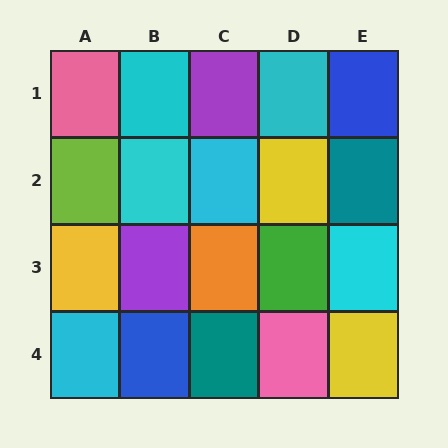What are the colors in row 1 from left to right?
Pink, cyan, purple, cyan, blue.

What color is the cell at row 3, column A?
Yellow.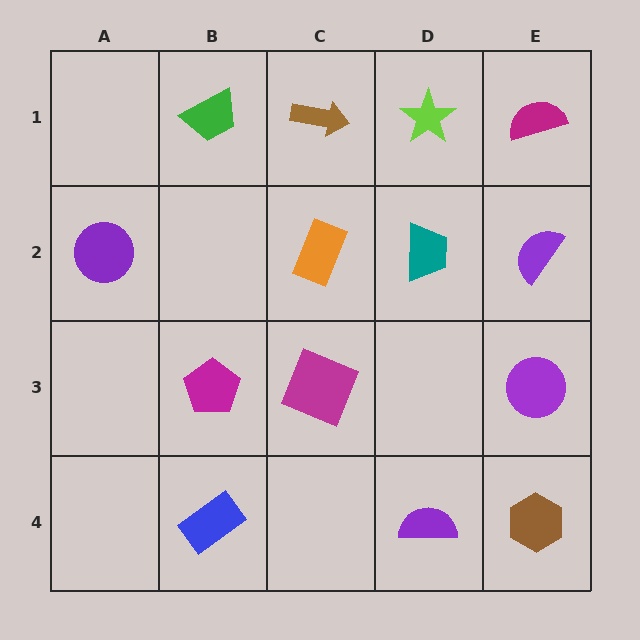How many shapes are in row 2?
4 shapes.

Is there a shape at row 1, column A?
No, that cell is empty.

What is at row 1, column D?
A lime star.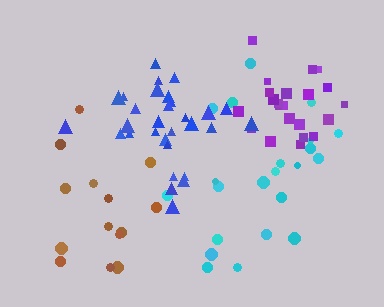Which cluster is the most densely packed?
Purple.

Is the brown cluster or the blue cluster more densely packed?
Blue.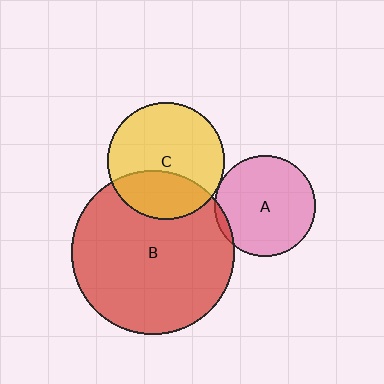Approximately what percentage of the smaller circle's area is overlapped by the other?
Approximately 5%.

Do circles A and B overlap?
Yes.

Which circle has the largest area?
Circle B (red).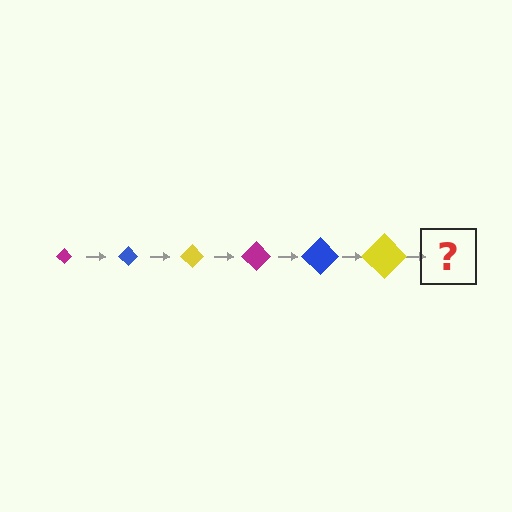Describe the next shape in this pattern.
It should be a magenta diamond, larger than the previous one.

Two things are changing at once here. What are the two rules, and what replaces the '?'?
The two rules are that the diamond grows larger each step and the color cycles through magenta, blue, and yellow. The '?' should be a magenta diamond, larger than the previous one.